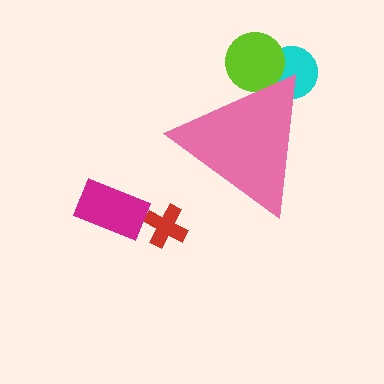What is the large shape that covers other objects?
A pink triangle.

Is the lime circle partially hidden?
Yes, the lime circle is partially hidden behind the pink triangle.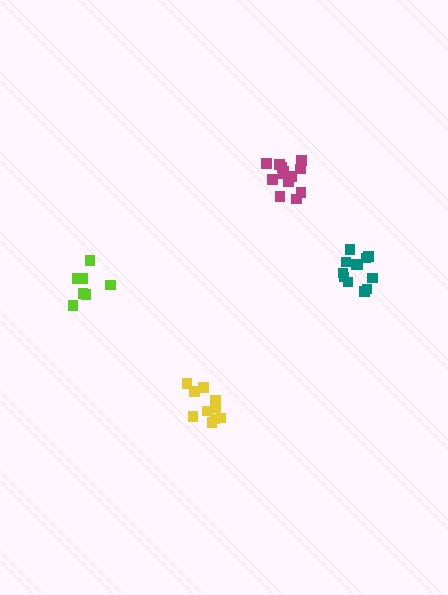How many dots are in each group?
Group 1: 11 dots, Group 2: 12 dots, Group 3: 13 dots, Group 4: 7 dots (43 total).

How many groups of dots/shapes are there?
There are 4 groups.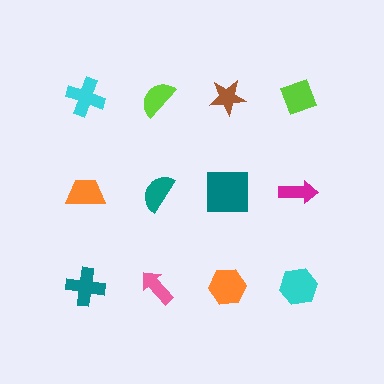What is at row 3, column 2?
A pink arrow.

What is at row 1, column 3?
A brown star.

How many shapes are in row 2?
4 shapes.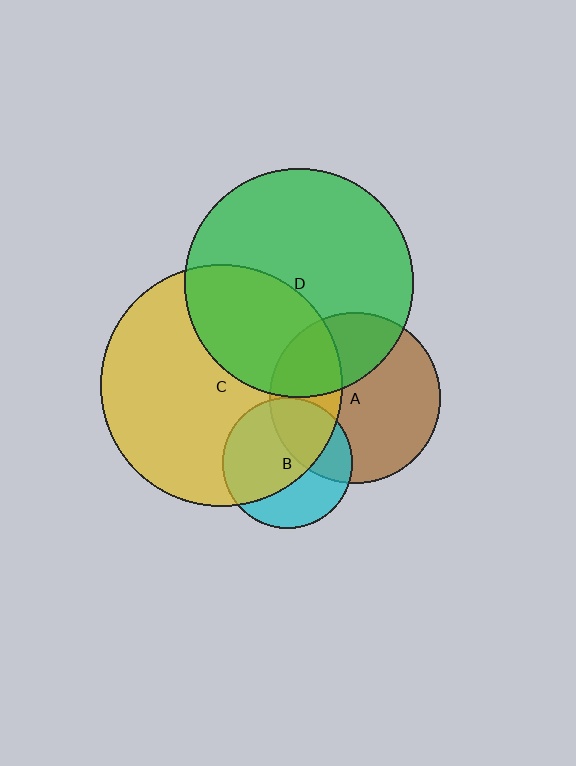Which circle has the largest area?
Circle C (yellow).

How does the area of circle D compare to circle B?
Approximately 3.1 times.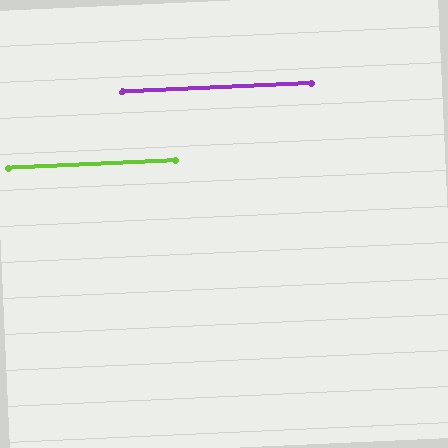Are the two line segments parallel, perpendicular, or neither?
Parallel — their directions differ by only 0.2°.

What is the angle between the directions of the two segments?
Approximately 0 degrees.